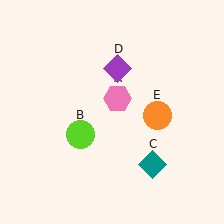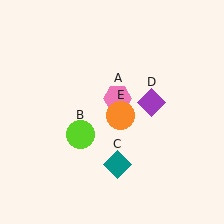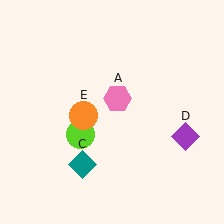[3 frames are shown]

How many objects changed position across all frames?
3 objects changed position: teal diamond (object C), purple diamond (object D), orange circle (object E).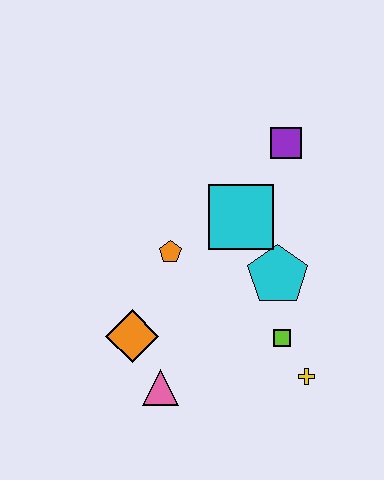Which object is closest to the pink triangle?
The orange diamond is closest to the pink triangle.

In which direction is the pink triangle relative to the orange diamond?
The pink triangle is below the orange diamond.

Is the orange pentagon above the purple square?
No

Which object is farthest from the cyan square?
The pink triangle is farthest from the cyan square.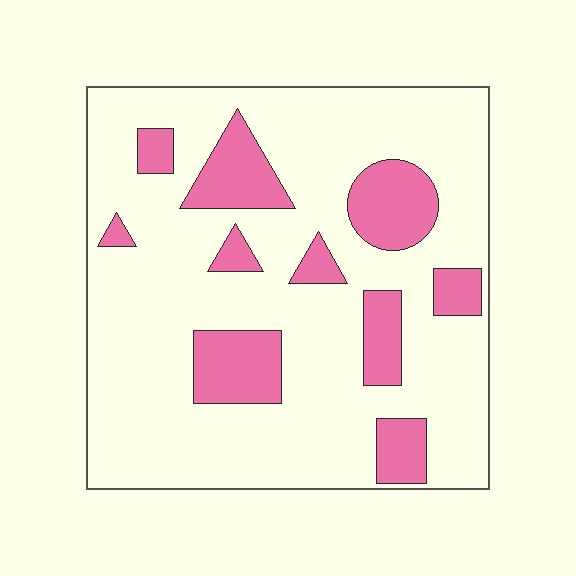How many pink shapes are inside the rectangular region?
10.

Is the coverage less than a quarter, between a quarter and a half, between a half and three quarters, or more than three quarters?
Less than a quarter.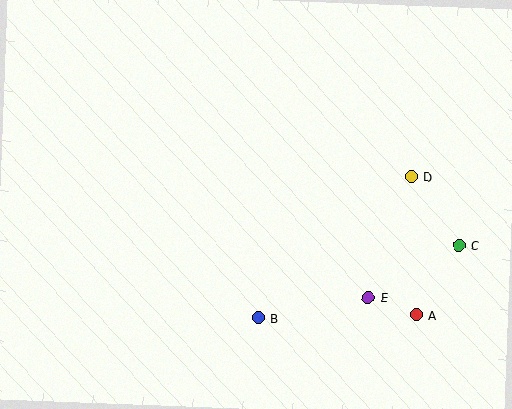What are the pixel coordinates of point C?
Point C is at (459, 246).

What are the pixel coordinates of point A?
Point A is at (416, 315).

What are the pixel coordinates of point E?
Point E is at (368, 297).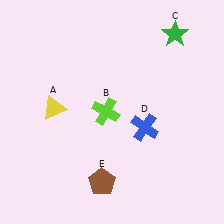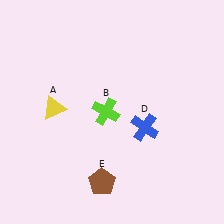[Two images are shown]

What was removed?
The green star (C) was removed in Image 2.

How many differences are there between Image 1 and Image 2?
There is 1 difference between the two images.